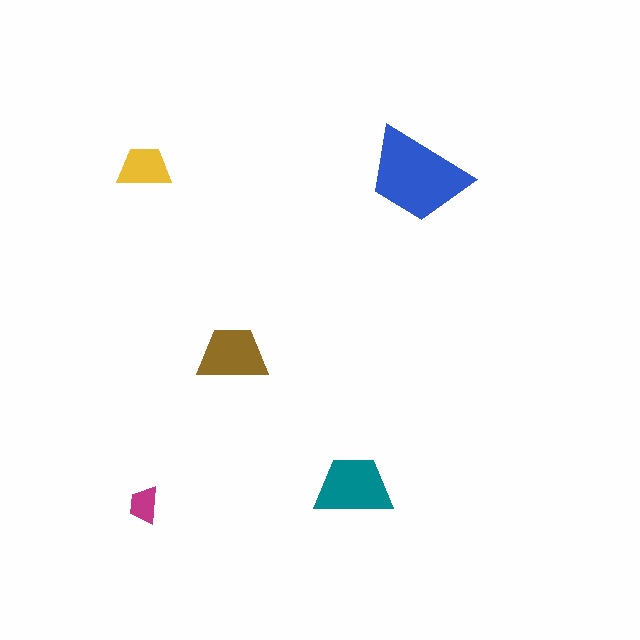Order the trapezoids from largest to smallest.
the blue one, the teal one, the brown one, the yellow one, the magenta one.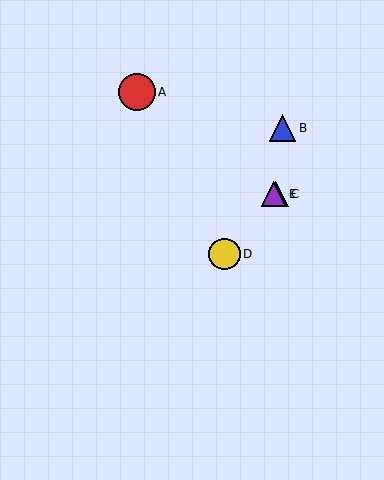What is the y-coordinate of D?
Object D is at y≈254.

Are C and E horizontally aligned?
Yes, both are at y≈194.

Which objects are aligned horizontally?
Objects C, E are aligned horizontally.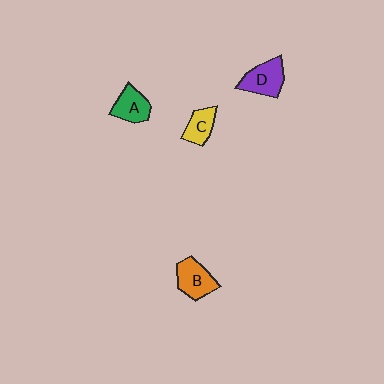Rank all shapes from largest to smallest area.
From largest to smallest: D (purple), B (orange), A (green), C (yellow).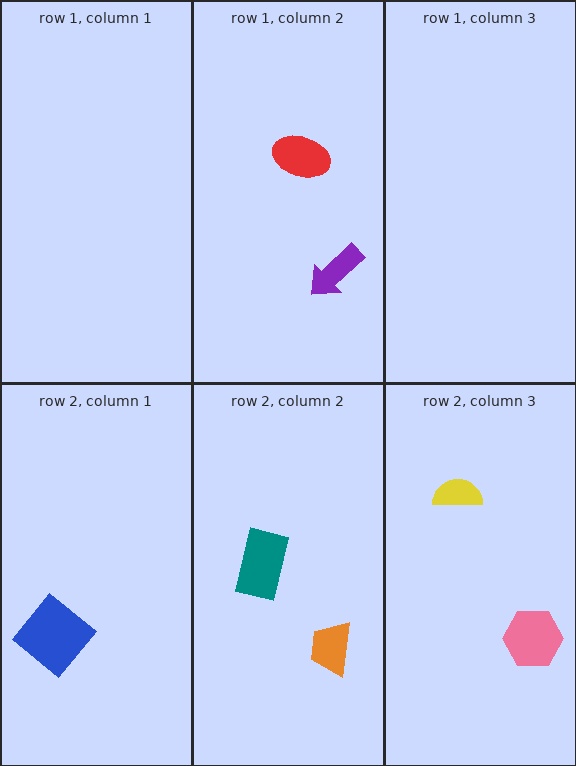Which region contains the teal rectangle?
The row 2, column 2 region.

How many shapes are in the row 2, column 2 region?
2.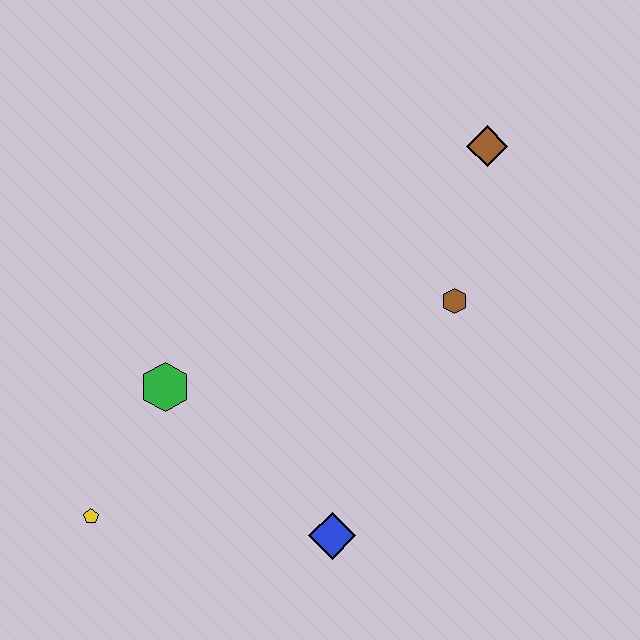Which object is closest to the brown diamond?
The brown hexagon is closest to the brown diamond.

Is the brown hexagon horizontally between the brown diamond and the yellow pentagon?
Yes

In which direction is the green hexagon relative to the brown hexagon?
The green hexagon is to the left of the brown hexagon.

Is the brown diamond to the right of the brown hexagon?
Yes